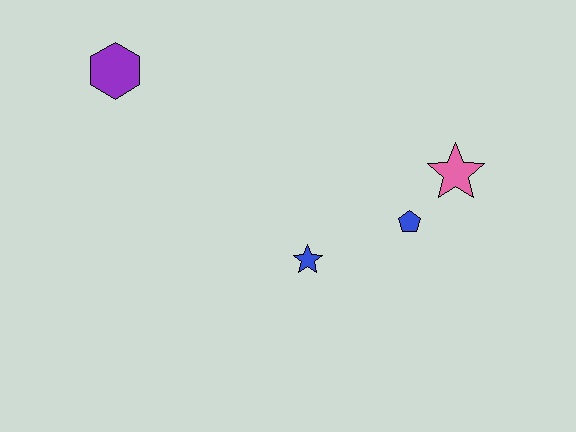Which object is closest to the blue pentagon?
The pink star is closest to the blue pentagon.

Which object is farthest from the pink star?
The purple hexagon is farthest from the pink star.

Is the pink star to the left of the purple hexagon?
No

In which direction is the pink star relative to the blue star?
The pink star is to the right of the blue star.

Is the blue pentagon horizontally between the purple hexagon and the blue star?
No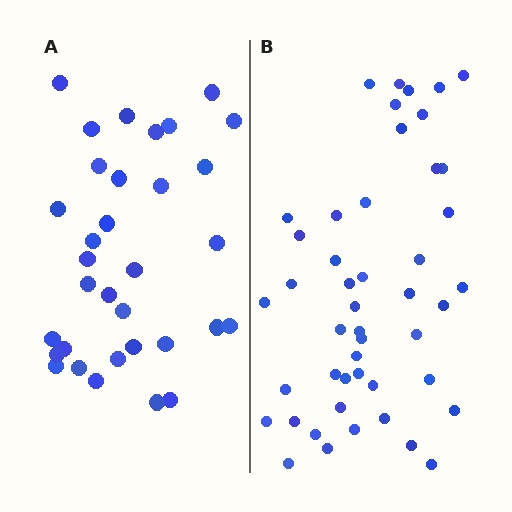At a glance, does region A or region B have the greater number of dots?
Region B (the right region) has more dots.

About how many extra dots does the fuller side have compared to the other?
Region B has approximately 15 more dots than region A.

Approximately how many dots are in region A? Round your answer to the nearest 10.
About 30 dots. (The exact count is 33, which rounds to 30.)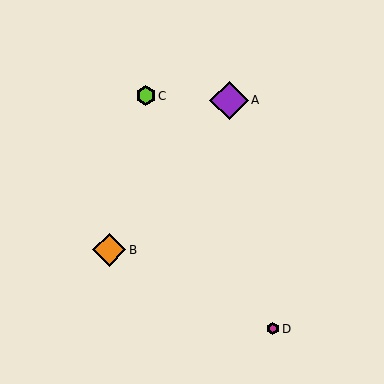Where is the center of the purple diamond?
The center of the purple diamond is at (229, 101).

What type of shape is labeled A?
Shape A is a purple diamond.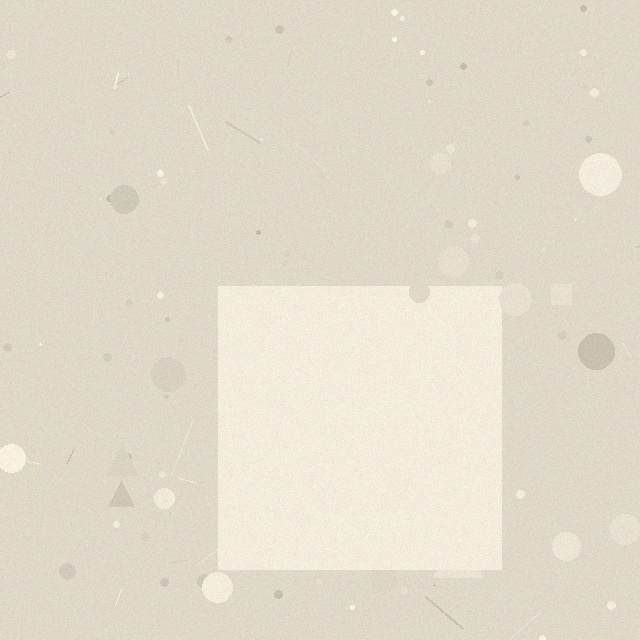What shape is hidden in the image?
A square is hidden in the image.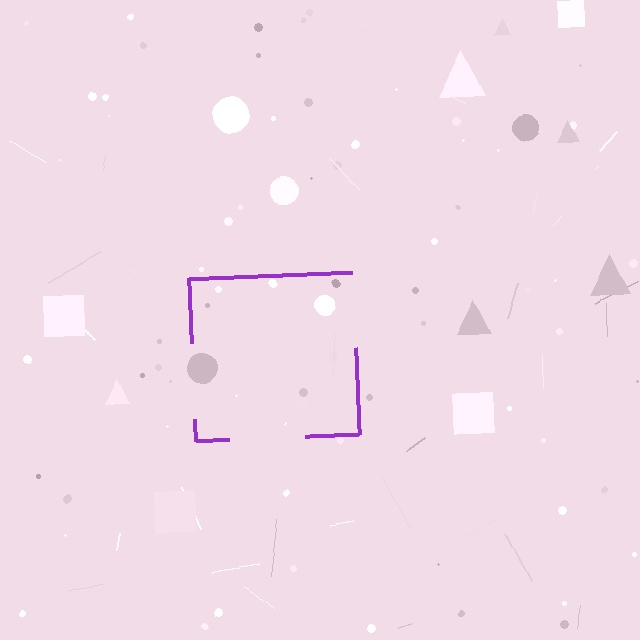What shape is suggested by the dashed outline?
The dashed outline suggests a square.